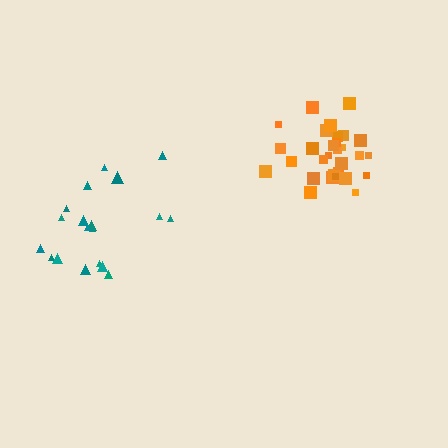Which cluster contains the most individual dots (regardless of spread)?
Orange (31).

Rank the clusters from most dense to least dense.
orange, teal.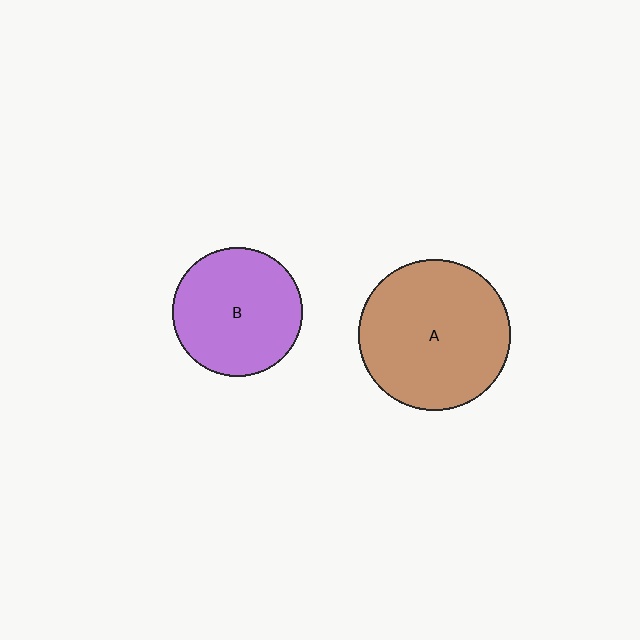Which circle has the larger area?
Circle A (brown).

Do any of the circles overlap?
No, none of the circles overlap.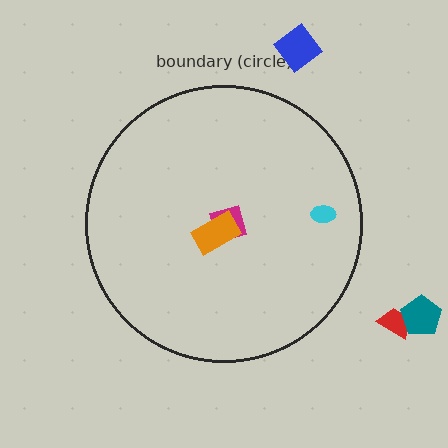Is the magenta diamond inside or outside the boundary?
Inside.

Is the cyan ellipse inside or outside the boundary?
Inside.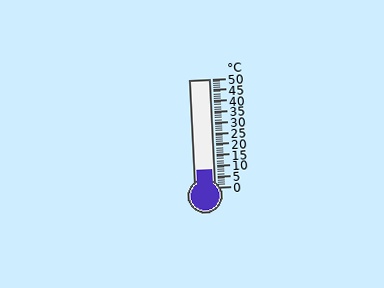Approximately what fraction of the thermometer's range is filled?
The thermometer is filled to approximately 15% of its range.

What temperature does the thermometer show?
The thermometer shows approximately 8°C.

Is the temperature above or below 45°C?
The temperature is below 45°C.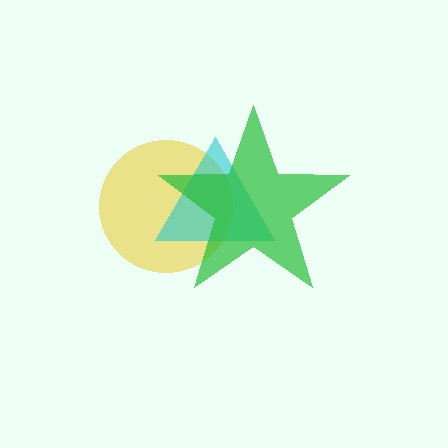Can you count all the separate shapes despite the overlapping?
Yes, there are 3 separate shapes.